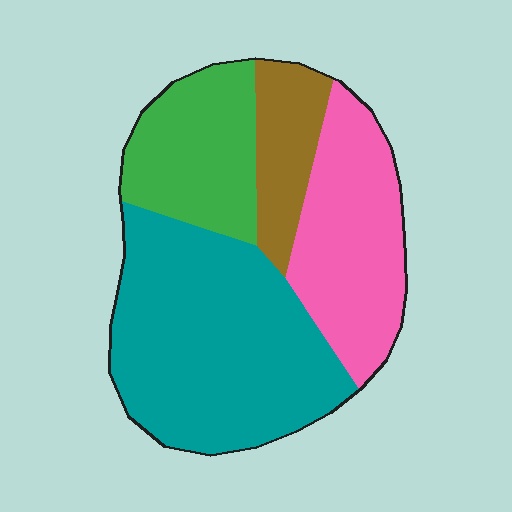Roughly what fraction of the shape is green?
Green takes up less than a quarter of the shape.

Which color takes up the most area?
Teal, at roughly 45%.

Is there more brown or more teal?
Teal.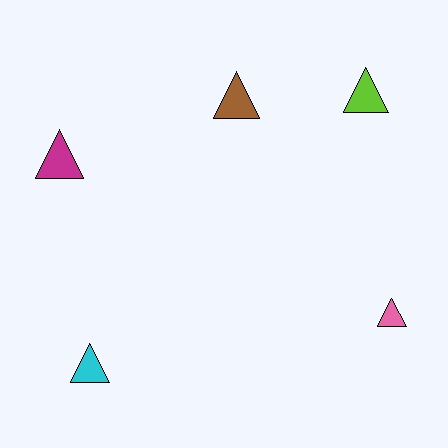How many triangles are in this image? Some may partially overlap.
There are 5 triangles.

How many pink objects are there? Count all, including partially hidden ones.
There is 1 pink object.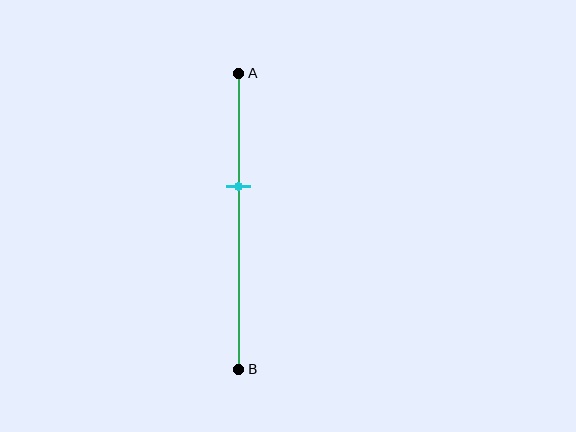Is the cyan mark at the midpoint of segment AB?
No, the mark is at about 40% from A, not at the 50% midpoint.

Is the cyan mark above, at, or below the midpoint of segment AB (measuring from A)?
The cyan mark is above the midpoint of segment AB.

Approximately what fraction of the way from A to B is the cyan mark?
The cyan mark is approximately 40% of the way from A to B.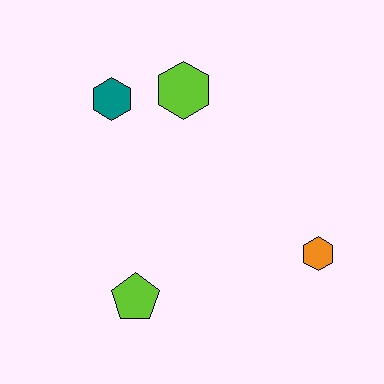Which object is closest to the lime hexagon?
The teal hexagon is closest to the lime hexagon.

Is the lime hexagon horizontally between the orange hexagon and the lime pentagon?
Yes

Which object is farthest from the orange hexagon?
The teal hexagon is farthest from the orange hexagon.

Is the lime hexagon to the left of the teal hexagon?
No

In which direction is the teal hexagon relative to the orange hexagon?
The teal hexagon is to the left of the orange hexagon.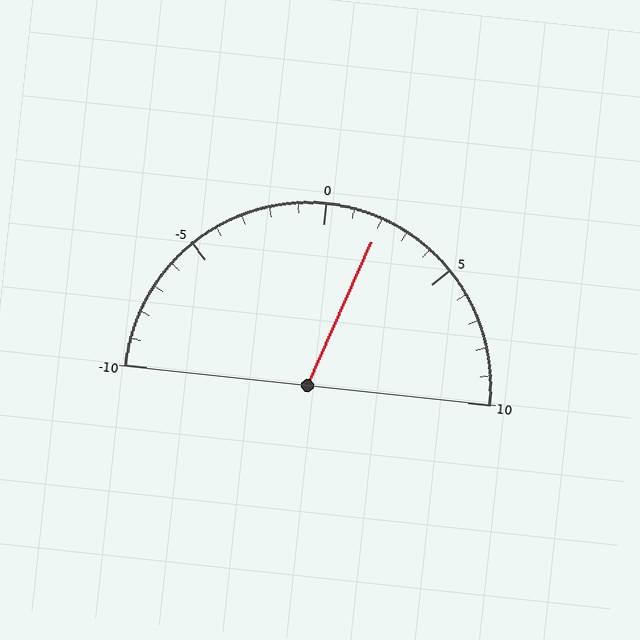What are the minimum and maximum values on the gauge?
The gauge ranges from -10 to 10.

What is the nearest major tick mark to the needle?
The nearest major tick mark is 0.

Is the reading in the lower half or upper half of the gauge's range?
The reading is in the upper half of the range (-10 to 10).